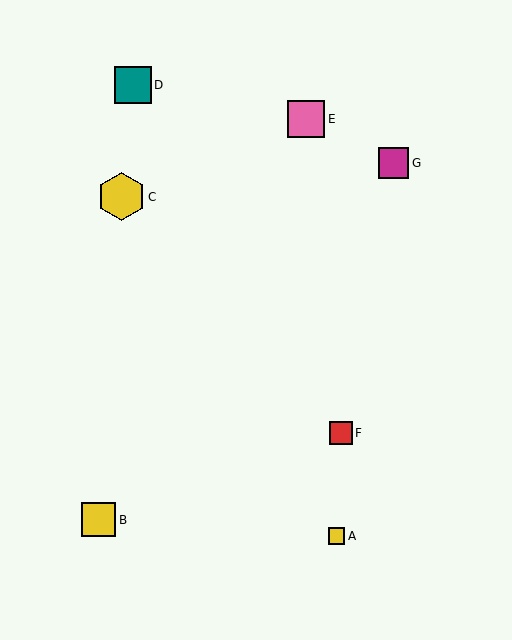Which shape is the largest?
The yellow hexagon (labeled C) is the largest.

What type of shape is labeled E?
Shape E is a pink square.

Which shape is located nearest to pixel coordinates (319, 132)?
The pink square (labeled E) at (306, 119) is nearest to that location.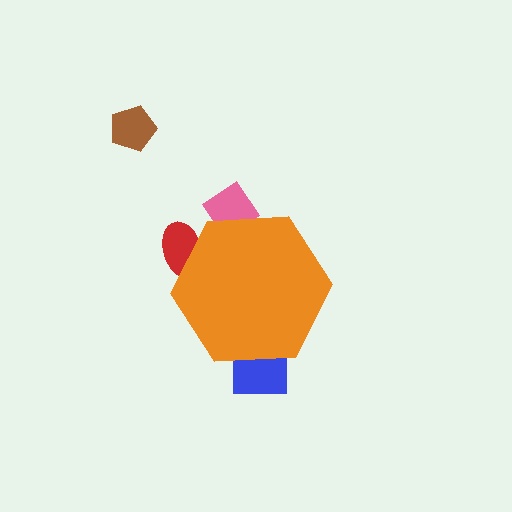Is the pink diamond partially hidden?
Yes, the pink diamond is partially hidden behind the orange hexagon.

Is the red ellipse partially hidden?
Yes, the red ellipse is partially hidden behind the orange hexagon.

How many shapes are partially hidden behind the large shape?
3 shapes are partially hidden.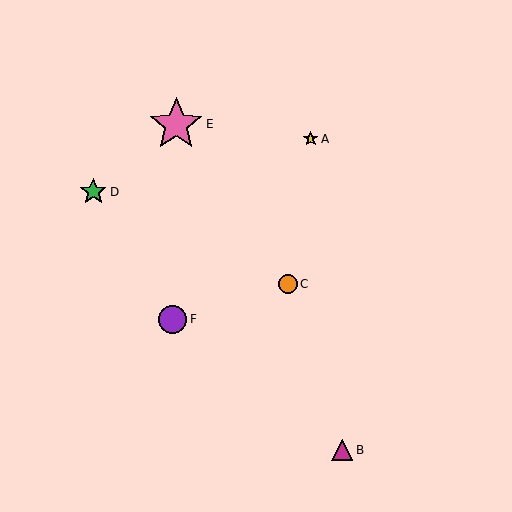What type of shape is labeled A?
Shape A is a yellow star.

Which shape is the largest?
The pink star (labeled E) is the largest.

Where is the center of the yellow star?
The center of the yellow star is at (311, 139).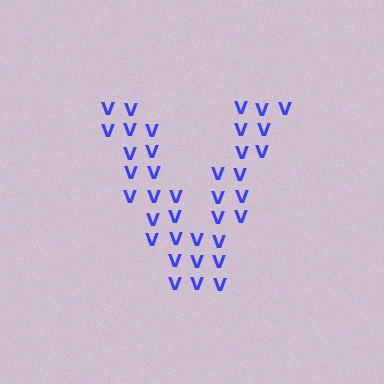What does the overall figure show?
The overall figure shows the letter V.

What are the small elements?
The small elements are letter V's.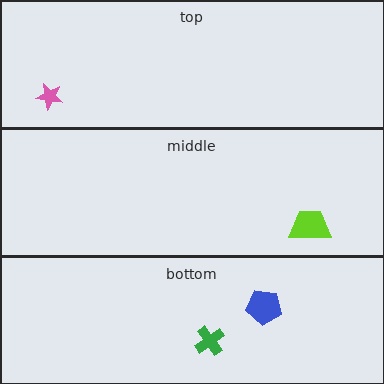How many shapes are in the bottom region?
2.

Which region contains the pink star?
The top region.